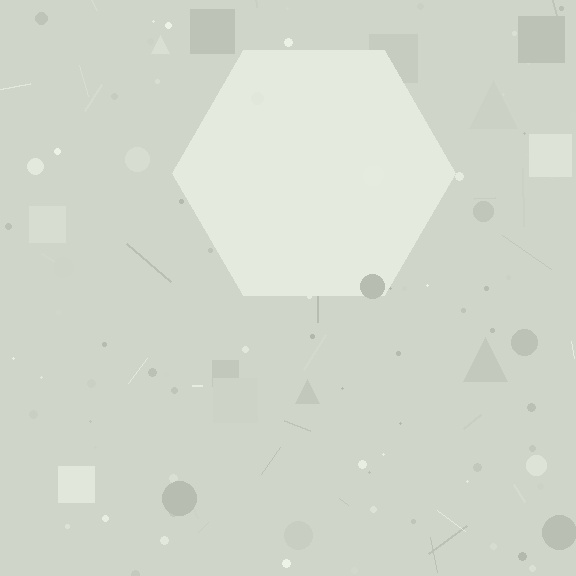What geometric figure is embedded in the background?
A hexagon is embedded in the background.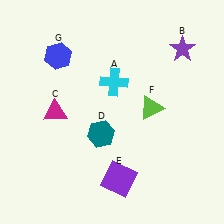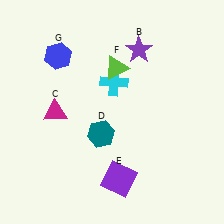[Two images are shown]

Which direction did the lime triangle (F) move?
The lime triangle (F) moved up.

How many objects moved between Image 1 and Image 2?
2 objects moved between the two images.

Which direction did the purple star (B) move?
The purple star (B) moved left.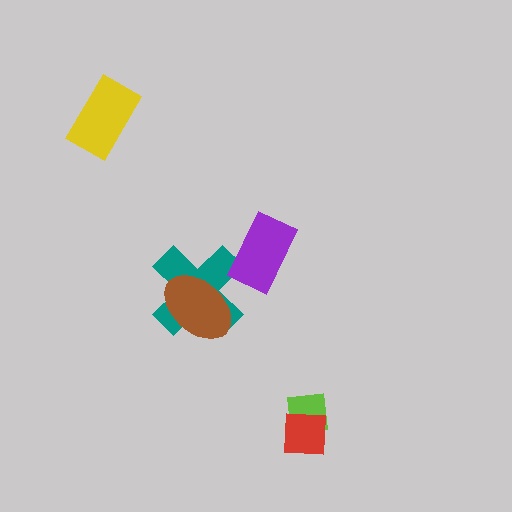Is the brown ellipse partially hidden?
No, no other shape covers it.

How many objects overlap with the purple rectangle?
1 object overlaps with the purple rectangle.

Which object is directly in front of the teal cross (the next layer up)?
The brown ellipse is directly in front of the teal cross.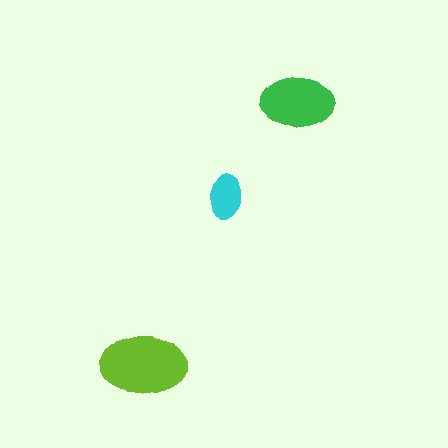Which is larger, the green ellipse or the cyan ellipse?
The green one.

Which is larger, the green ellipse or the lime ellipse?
The lime one.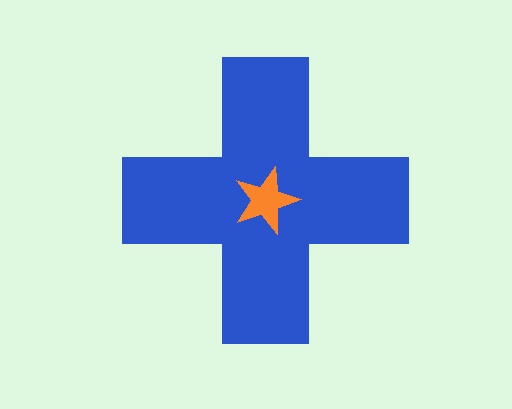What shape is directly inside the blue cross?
The orange star.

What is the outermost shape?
The blue cross.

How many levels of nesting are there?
2.